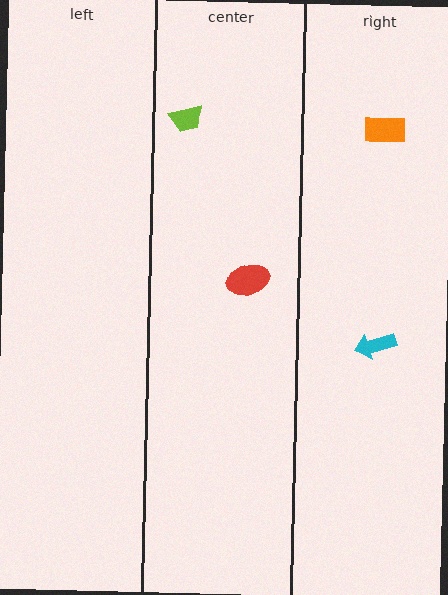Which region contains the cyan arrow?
The right region.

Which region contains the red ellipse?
The center region.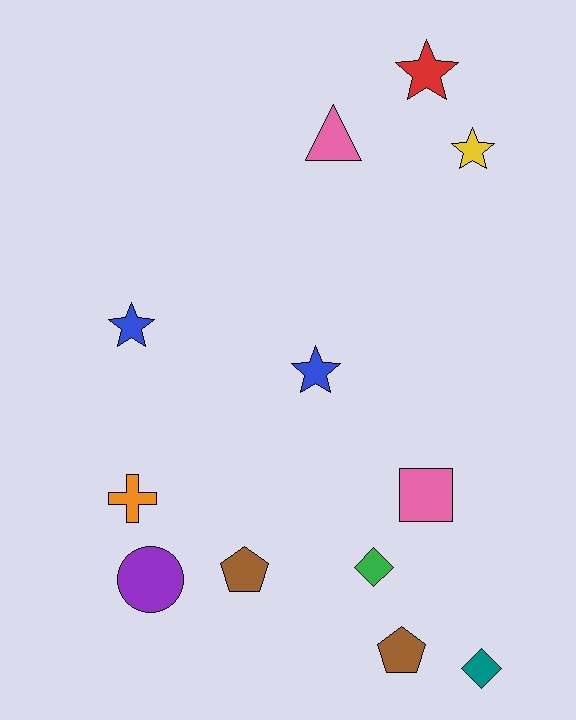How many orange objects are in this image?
There is 1 orange object.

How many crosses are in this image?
There is 1 cross.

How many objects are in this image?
There are 12 objects.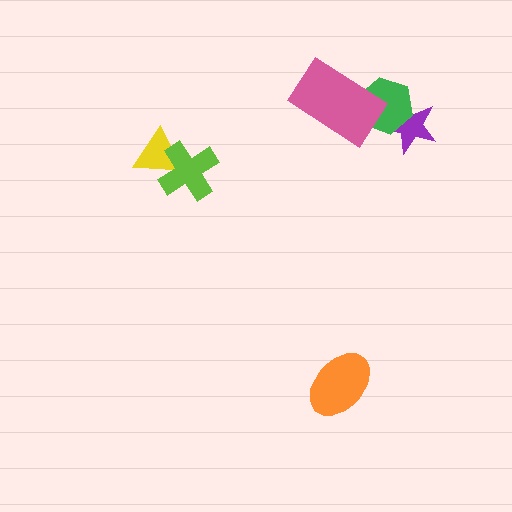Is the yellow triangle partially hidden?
Yes, it is partially covered by another shape.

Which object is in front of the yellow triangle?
The lime cross is in front of the yellow triangle.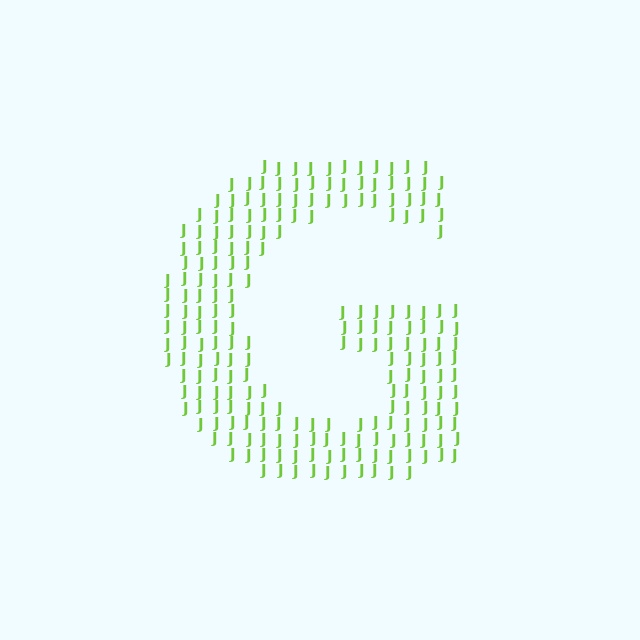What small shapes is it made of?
It is made of small letter J's.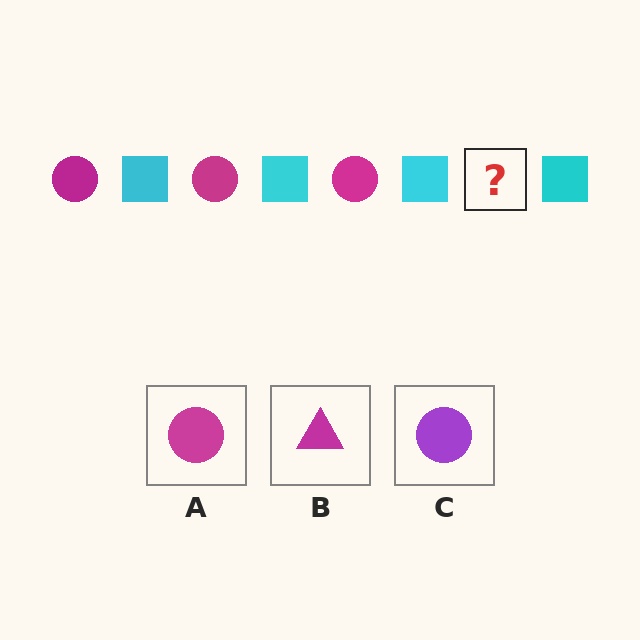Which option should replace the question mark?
Option A.